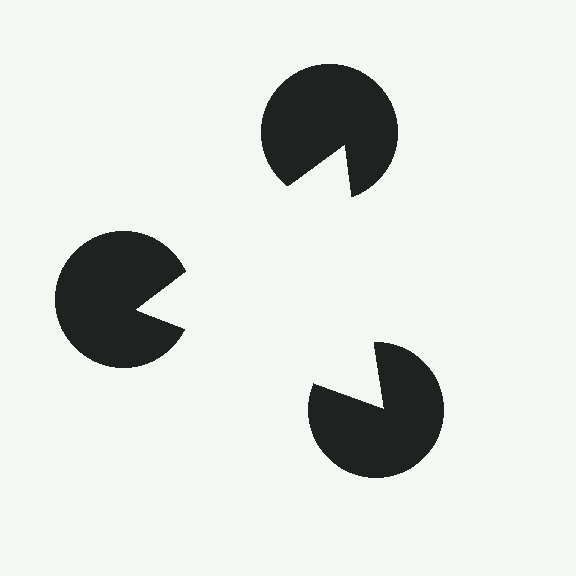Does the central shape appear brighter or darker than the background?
It typically appears slightly brighter than the background, even though no actual brightness change is drawn.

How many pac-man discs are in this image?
There are 3 — one at each vertex of the illusory triangle.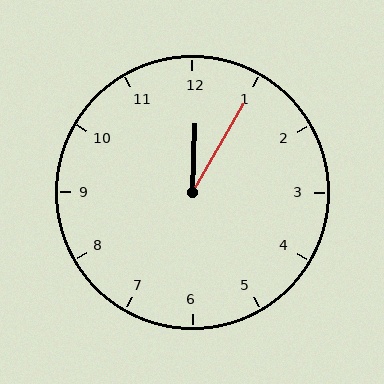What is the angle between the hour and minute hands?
Approximately 28 degrees.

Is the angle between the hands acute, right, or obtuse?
It is acute.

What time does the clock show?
12:05.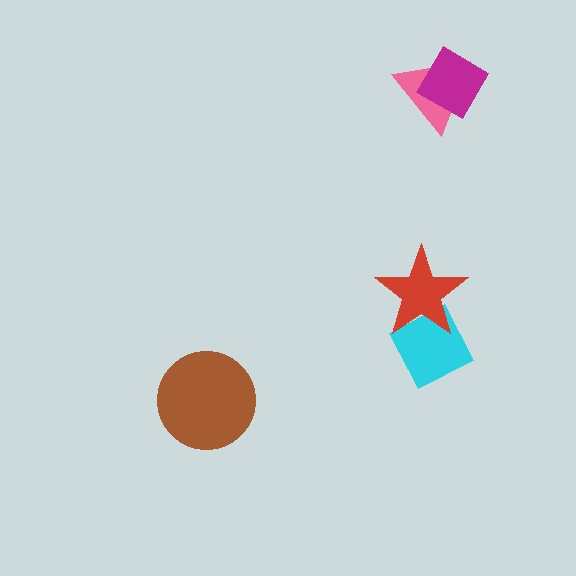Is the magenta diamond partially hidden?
No, no other shape covers it.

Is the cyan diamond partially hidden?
Yes, it is partially covered by another shape.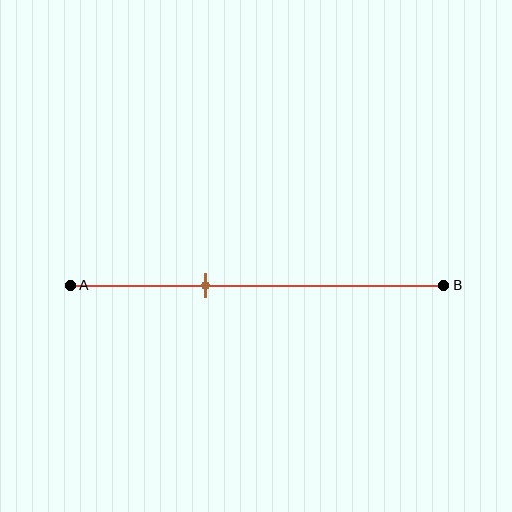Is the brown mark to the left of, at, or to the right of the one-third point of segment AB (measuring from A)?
The brown mark is approximately at the one-third point of segment AB.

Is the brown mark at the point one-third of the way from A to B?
Yes, the mark is approximately at the one-third point.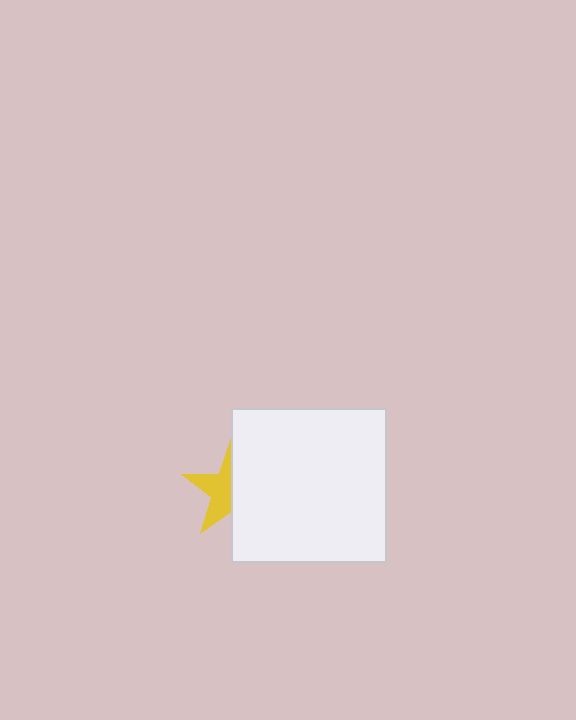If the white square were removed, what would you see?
You would see the complete yellow star.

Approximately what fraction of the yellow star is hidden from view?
Roughly 50% of the yellow star is hidden behind the white square.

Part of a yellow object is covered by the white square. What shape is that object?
It is a star.